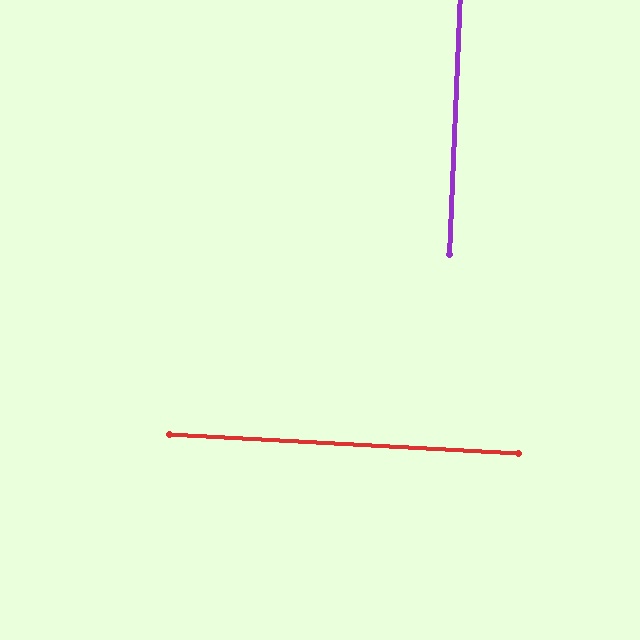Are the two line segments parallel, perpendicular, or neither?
Perpendicular — they meet at approximately 89°.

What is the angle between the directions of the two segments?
Approximately 89 degrees.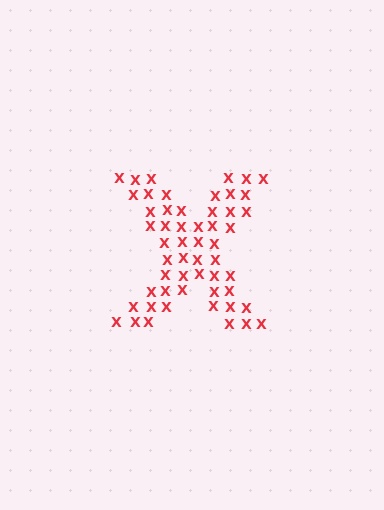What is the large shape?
The large shape is the letter X.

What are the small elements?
The small elements are letter X's.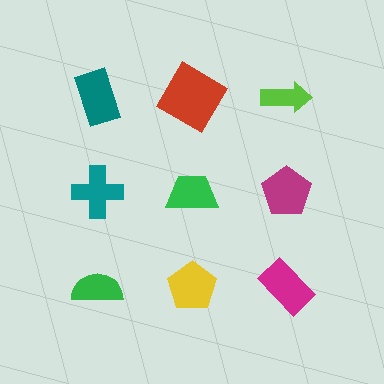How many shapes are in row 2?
3 shapes.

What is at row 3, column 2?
A yellow pentagon.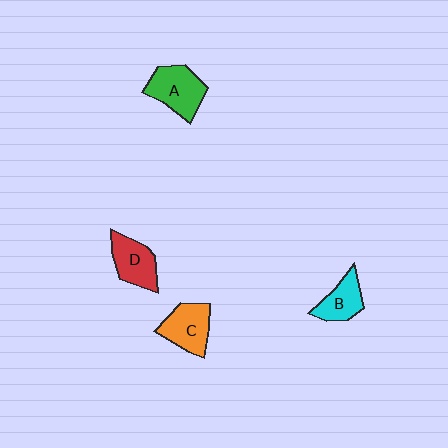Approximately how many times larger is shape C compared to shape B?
Approximately 1.3 times.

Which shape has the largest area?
Shape A (green).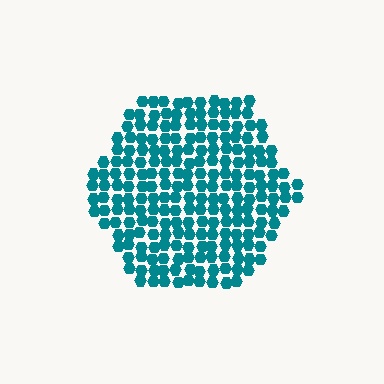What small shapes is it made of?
It is made of small hexagons.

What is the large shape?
The large shape is a hexagon.